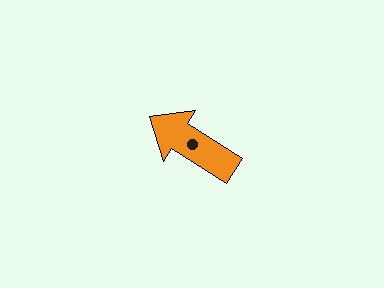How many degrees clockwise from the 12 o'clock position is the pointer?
Approximately 303 degrees.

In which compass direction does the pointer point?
Northwest.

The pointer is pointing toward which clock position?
Roughly 10 o'clock.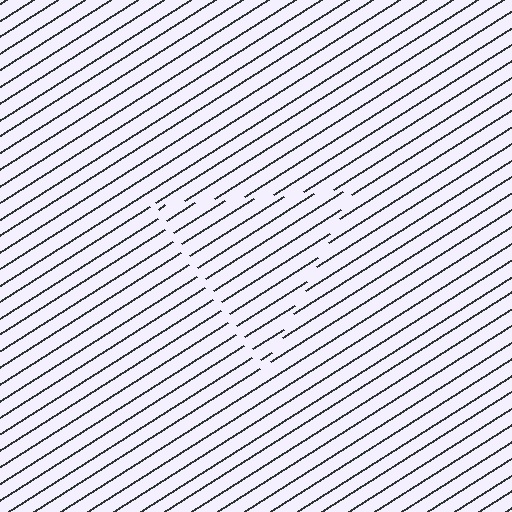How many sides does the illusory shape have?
3 sides — the line-ends trace a triangle.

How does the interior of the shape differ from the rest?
The interior of the shape contains the same grating, shifted by half a period — the contour is defined by the phase discontinuity where line-ends from the inner and outer gratings abut.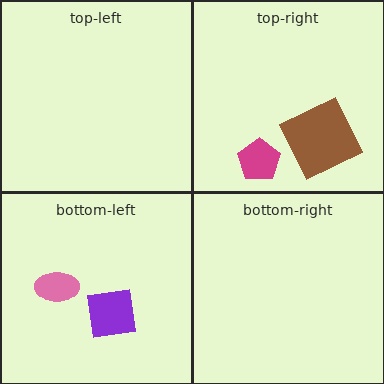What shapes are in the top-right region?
The magenta pentagon, the brown square.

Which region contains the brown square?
The top-right region.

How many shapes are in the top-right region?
2.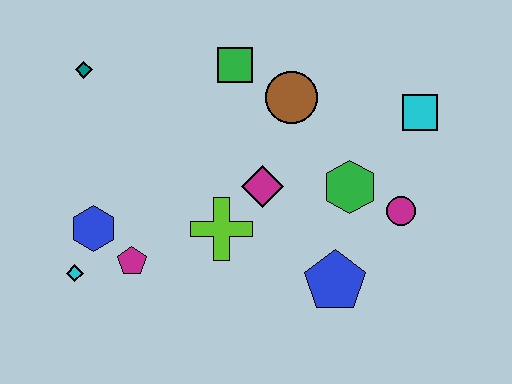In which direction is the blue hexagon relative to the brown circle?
The blue hexagon is to the left of the brown circle.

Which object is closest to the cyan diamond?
The blue hexagon is closest to the cyan diamond.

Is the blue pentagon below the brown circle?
Yes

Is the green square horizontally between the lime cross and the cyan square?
Yes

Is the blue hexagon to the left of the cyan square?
Yes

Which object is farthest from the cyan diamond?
The cyan square is farthest from the cyan diamond.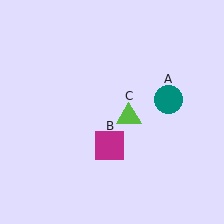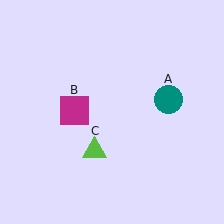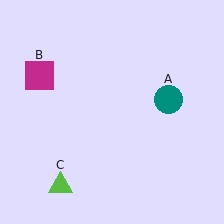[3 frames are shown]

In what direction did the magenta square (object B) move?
The magenta square (object B) moved up and to the left.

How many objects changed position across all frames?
2 objects changed position: magenta square (object B), lime triangle (object C).